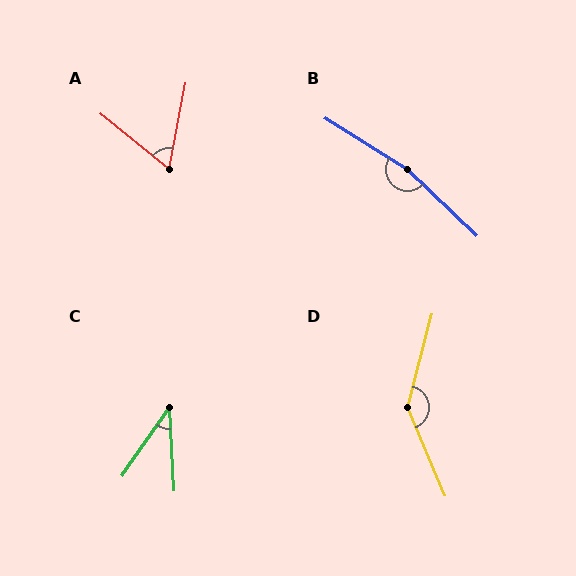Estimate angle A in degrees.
Approximately 62 degrees.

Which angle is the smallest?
C, at approximately 38 degrees.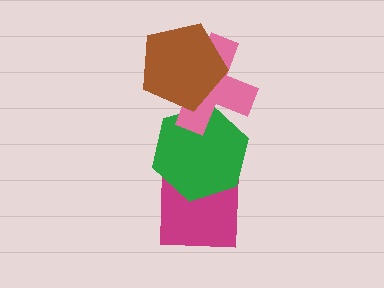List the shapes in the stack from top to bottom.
From top to bottom: the brown pentagon, the pink cross, the green hexagon, the magenta square.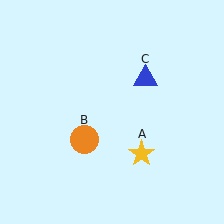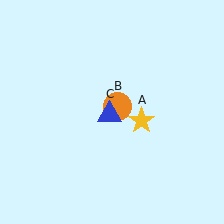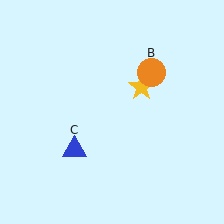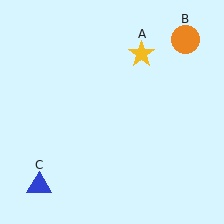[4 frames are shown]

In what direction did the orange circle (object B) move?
The orange circle (object B) moved up and to the right.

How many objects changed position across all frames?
3 objects changed position: yellow star (object A), orange circle (object B), blue triangle (object C).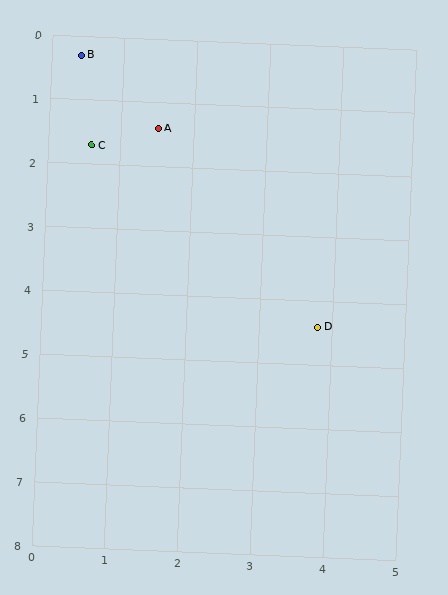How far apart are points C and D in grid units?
Points C and D are about 4.2 grid units apart.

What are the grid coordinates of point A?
Point A is at approximately (1.5, 1.4).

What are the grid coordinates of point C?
Point C is at approximately (0.6, 1.7).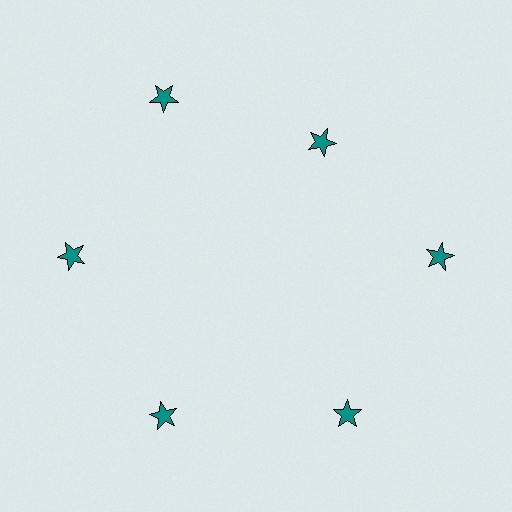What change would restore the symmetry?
The symmetry would be restored by moving it outward, back onto the ring so that all 6 stars sit at equal angles and equal distance from the center.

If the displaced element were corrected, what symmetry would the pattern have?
It would have 6-fold rotational symmetry — the pattern would map onto itself every 60 degrees.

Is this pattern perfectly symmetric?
No. The 6 teal stars are arranged in a ring, but one element near the 1 o'clock position is pulled inward toward the center, breaking the 6-fold rotational symmetry.